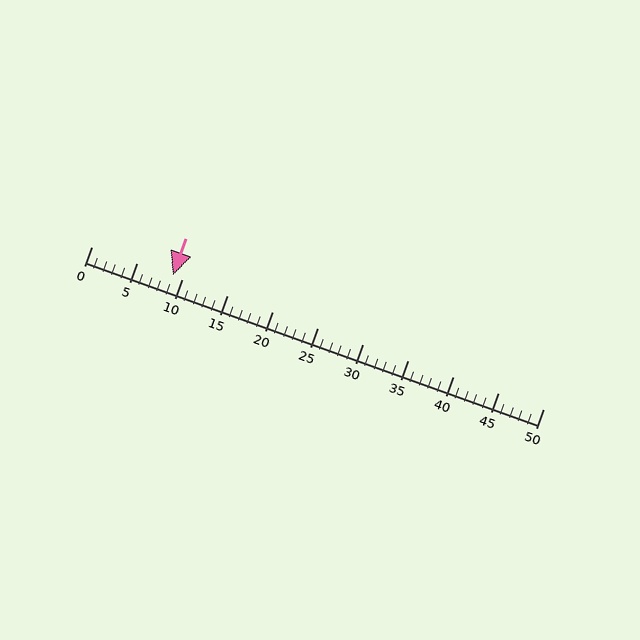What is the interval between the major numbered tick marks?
The major tick marks are spaced 5 units apart.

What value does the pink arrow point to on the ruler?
The pink arrow points to approximately 9.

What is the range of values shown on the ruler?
The ruler shows values from 0 to 50.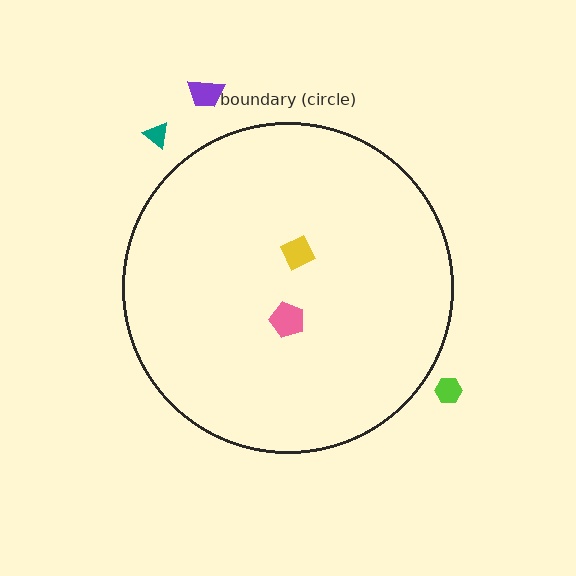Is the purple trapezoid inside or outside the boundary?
Outside.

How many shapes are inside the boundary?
2 inside, 3 outside.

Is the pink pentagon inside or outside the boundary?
Inside.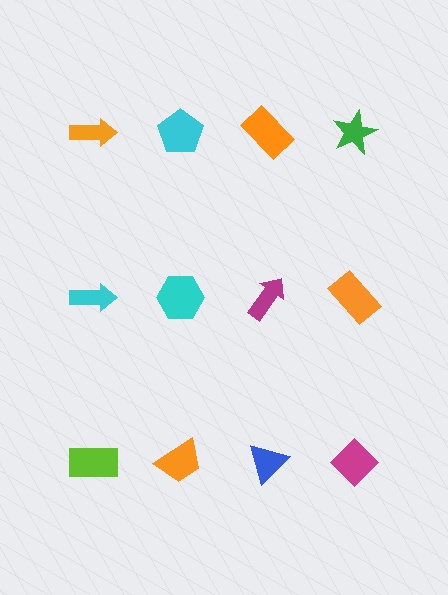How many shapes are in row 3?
4 shapes.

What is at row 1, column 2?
A cyan pentagon.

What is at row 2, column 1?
A cyan arrow.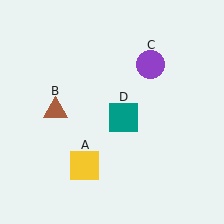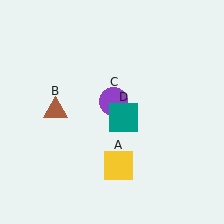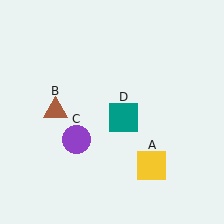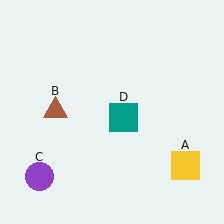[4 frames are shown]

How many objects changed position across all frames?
2 objects changed position: yellow square (object A), purple circle (object C).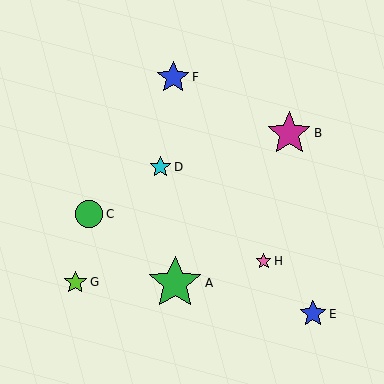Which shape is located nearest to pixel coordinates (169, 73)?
The blue star (labeled F) at (173, 77) is nearest to that location.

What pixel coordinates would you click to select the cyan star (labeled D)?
Click at (160, 167) to select the cyan star D.